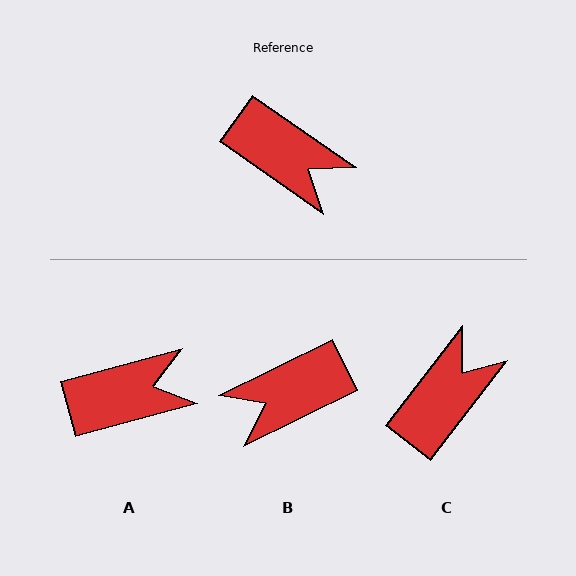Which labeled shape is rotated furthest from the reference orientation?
B, about 119 degrees away.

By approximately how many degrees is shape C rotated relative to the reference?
Approximately 87 degrees counter-clockwise.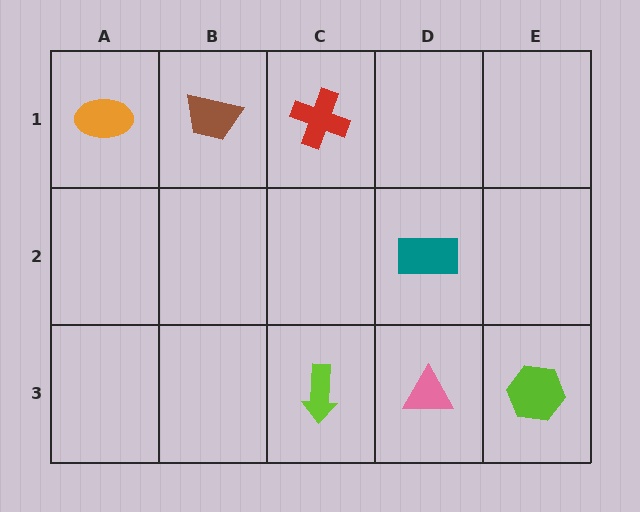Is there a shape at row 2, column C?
No, that cell is empty.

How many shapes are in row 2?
1 shape.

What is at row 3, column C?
A lime arrow.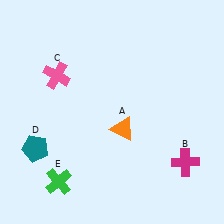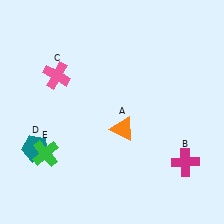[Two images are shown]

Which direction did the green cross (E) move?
The green cross (E) moved up.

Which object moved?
The green cross (E) moved up.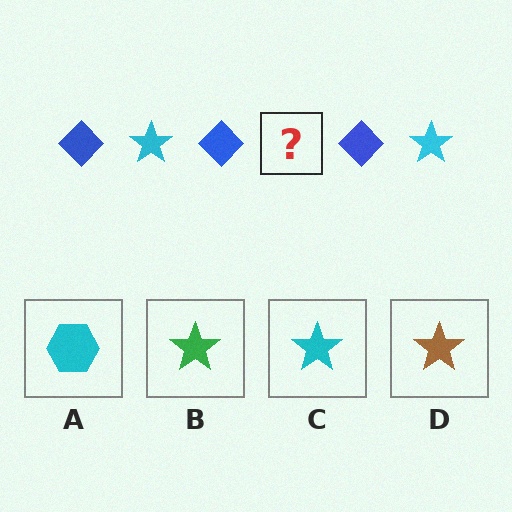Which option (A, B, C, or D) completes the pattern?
C.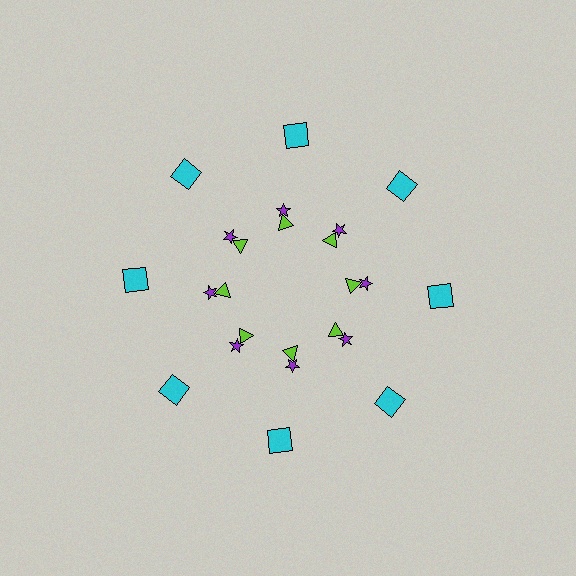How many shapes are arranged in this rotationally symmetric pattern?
There are 24 shapes, arranged in 8 groups of 3.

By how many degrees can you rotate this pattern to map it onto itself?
The pattern maps onto itself every 45 degrees of rotation.